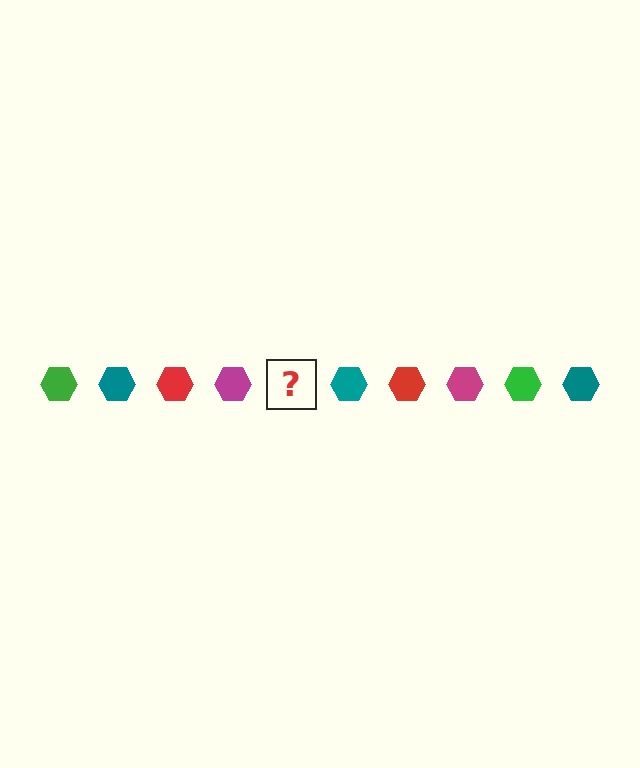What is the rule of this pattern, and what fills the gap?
The rule is that the pattern cycles through green, teal, red, magenta hexagons. The gap should be filled with a green hexagon.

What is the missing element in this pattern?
The missing element is a green hexagon.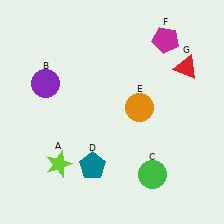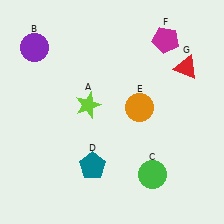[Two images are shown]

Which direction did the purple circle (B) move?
The purple circle (B) moved up.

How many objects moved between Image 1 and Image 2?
2 objects moved between the two images.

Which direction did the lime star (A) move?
The lime star (A) moved up.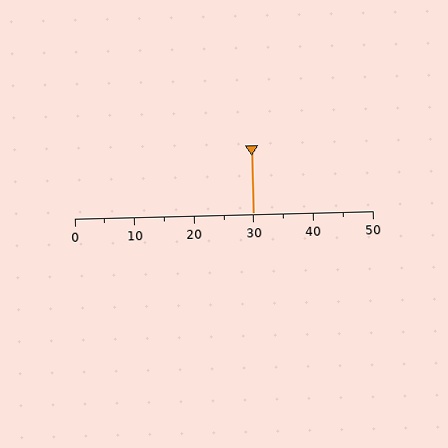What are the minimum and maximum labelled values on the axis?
The axis runs from 0 to 50.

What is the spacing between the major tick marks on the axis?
The major ticks are spaced 10 apart.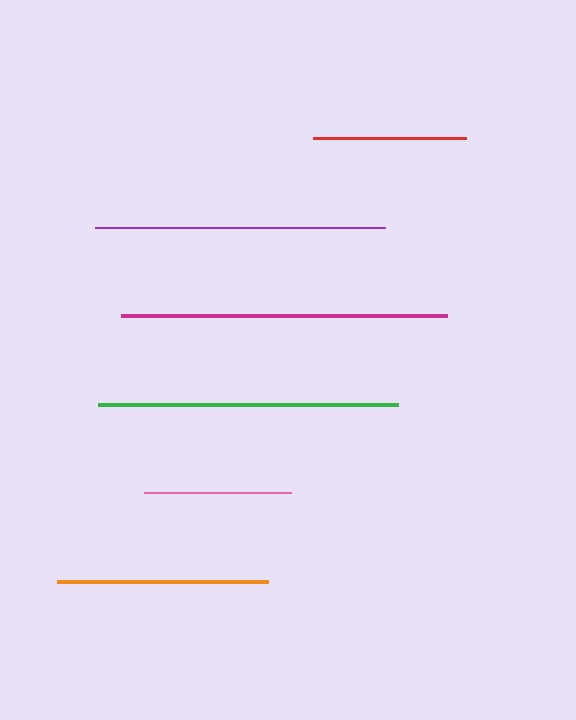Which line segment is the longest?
The magenta line is the longest at approximately 326 pixels.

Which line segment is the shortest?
The pink line is the shortest at approximately 147 pixels.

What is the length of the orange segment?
The orange segment is approximately 211 pixels long.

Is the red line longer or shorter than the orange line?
The orange line is longer than the red line.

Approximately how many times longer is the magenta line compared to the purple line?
The magenta line is approximately 1.1 times the length of the purple line.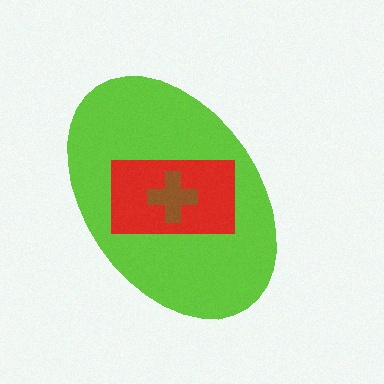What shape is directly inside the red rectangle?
The brown cross.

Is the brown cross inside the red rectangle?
Yes.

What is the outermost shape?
The lime ellipse.